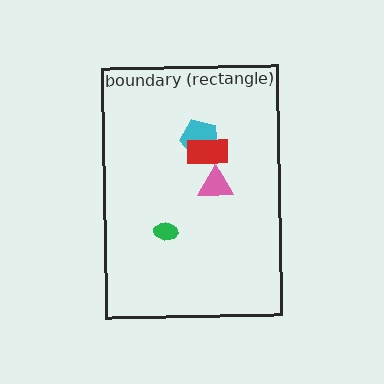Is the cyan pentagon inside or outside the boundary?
Inside.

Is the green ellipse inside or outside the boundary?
Inside.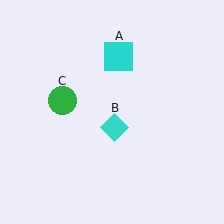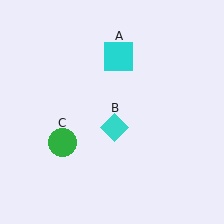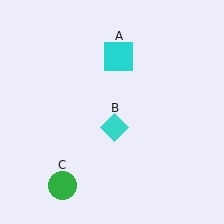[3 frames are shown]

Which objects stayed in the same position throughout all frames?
Cyan square (object A) and cyan diamond (object B) remained stationary.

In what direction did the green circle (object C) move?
The green circle (object C) moved down.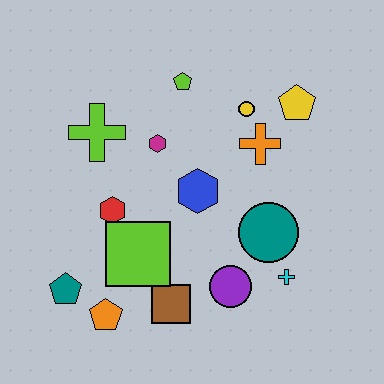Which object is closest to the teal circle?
The cyan cross is closest to the teal circle.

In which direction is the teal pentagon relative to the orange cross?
The teal pentagon is to the left of the orange cross.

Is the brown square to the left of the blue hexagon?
Yes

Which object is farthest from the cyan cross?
The lime cross is farthest from the cyan cross.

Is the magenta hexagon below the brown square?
No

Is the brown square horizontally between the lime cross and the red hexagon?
No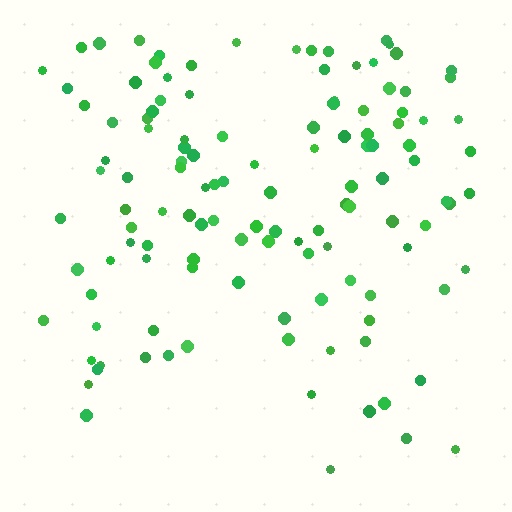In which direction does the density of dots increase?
From bottom to top, with the top side densest.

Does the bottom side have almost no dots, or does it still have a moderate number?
Still a moderate number, just noticeably fewer than the top.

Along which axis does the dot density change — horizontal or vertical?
Vertical.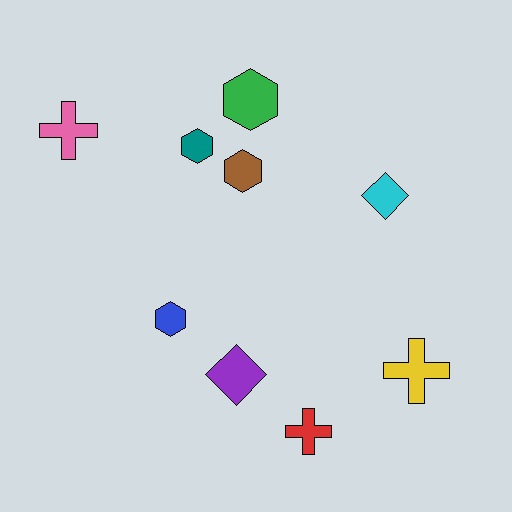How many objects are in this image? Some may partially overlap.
There are 9 objects.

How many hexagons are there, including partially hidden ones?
There are 4 hexagons.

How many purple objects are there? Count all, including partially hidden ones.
There is 1 purple object.